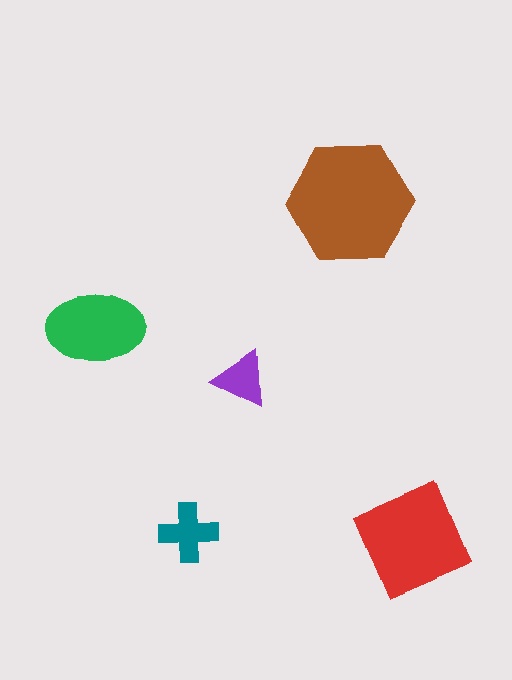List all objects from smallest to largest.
The purple triangle, the teal cross, the green ellipse, the red diamond, the brown hexagon.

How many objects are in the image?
There are 5 objects in the image.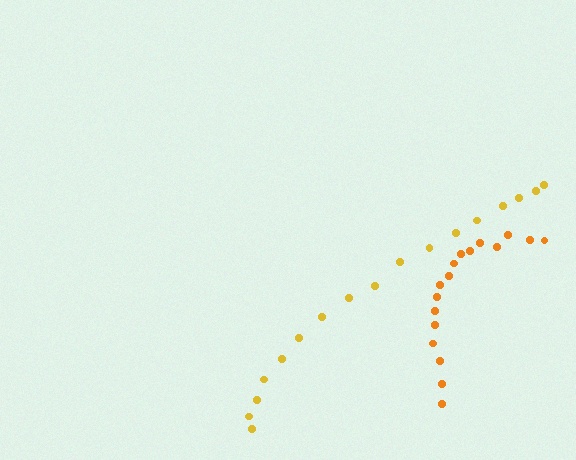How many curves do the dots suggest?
There are 2 distinct paths.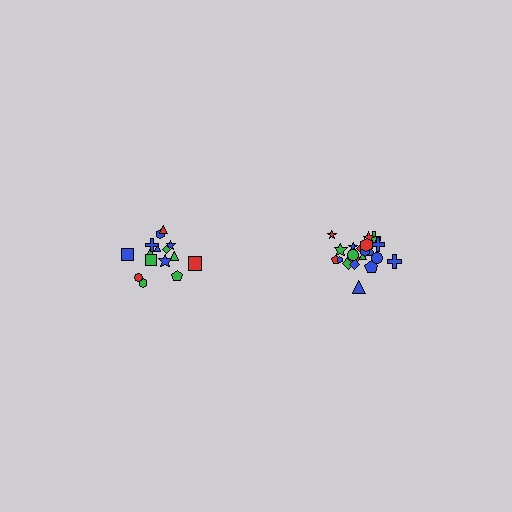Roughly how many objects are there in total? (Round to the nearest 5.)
Roughly 35 objects in total.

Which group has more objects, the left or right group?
The right group.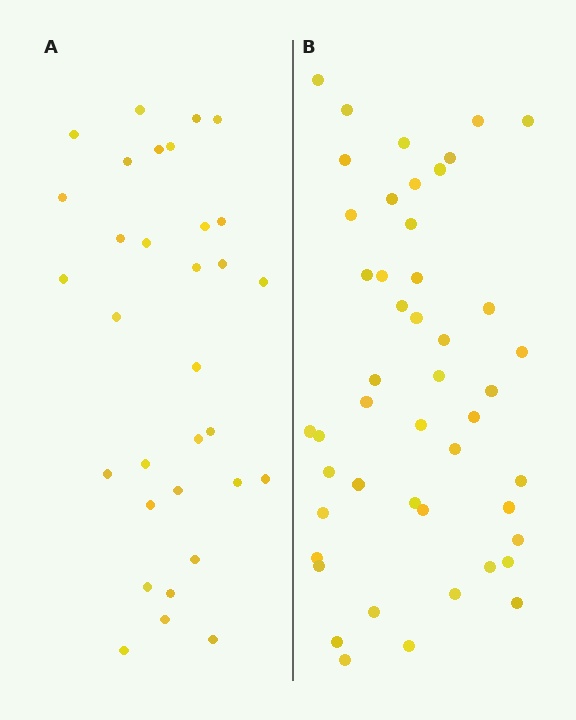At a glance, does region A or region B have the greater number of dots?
Region B (the right region) has more dots.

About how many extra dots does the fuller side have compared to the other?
Region B has approximately 15 more dots than region A.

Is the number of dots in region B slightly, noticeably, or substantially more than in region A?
Region B has substantially more. The ratio is roughly 1.5 to 1.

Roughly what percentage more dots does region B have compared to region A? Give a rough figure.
About 45% more.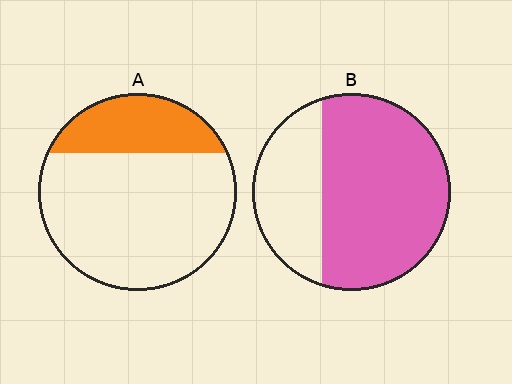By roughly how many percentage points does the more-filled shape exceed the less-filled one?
By roughly 45 percentage points (B over A).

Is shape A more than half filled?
No.